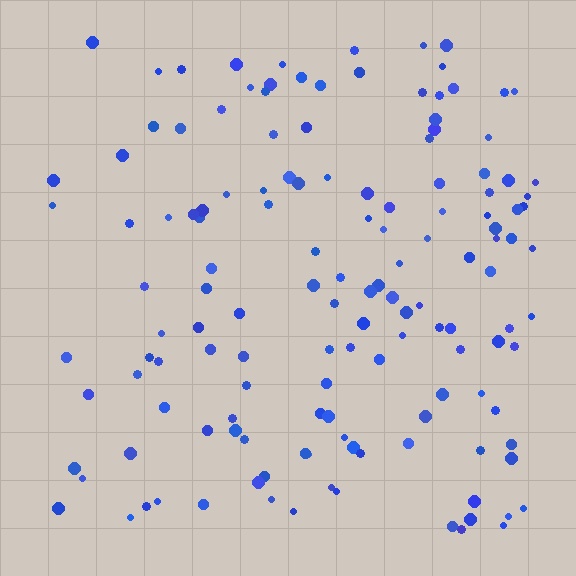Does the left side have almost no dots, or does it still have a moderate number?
Still a moderate number, just noticeably fewer than the right.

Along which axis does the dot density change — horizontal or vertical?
Horizontal.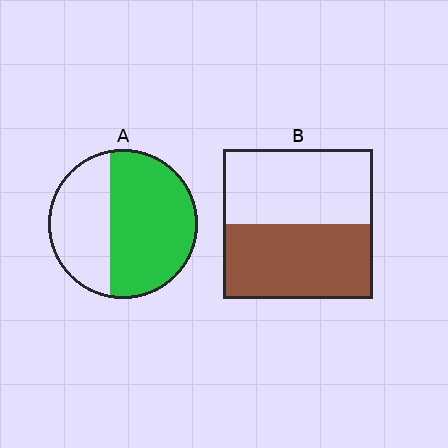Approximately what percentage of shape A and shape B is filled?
A is approximately 60% and B is approximately 50%.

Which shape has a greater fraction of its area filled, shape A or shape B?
Shape A.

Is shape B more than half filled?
Roughly half.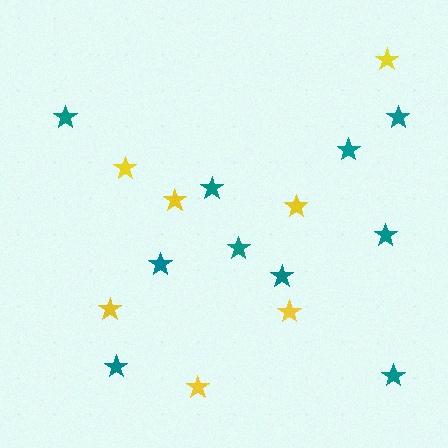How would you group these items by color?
There are 2 groups: one group of teal stars (10) and one group of yellow stars (7).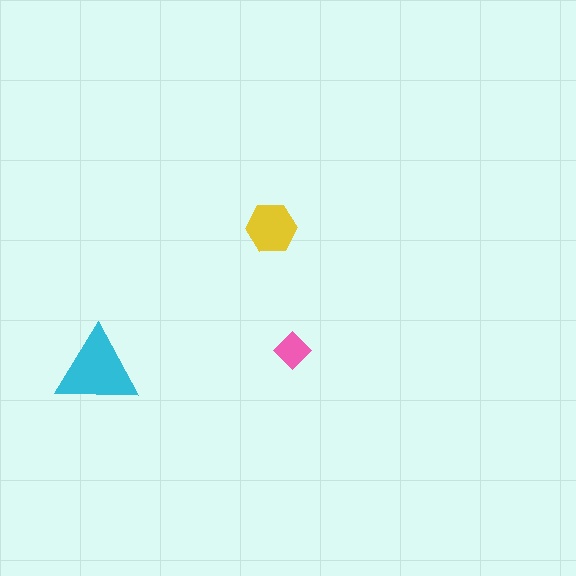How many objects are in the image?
There are 3 objects in the image.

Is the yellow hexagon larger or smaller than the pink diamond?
Larger.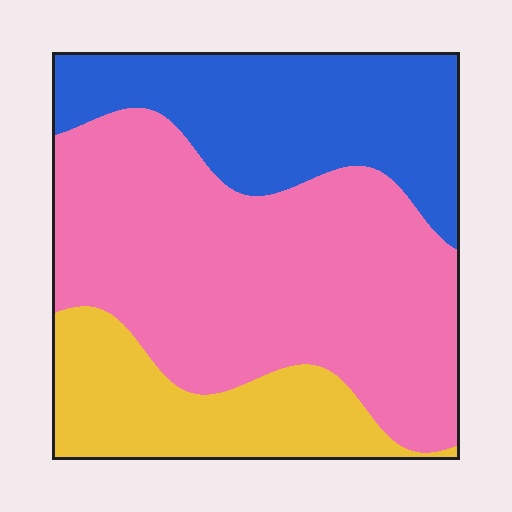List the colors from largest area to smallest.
From largest to smallest: pink, blue, yellow.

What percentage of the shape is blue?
Blue takes up about one quarter (1/4) of the shape.